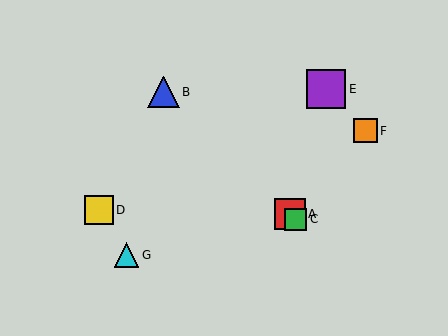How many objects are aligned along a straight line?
3 objects (A, B, C) are aligned along a straight line.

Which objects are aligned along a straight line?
Objects A, B, C are aligned along a straight line.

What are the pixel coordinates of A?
Object A is at (290, 214).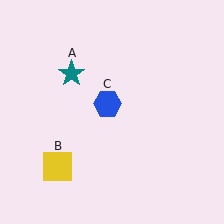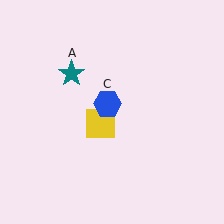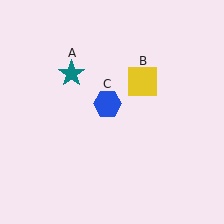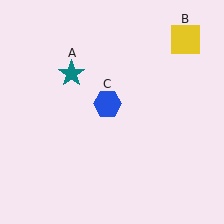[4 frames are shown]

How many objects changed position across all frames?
1 object changed position: yellow square (object B).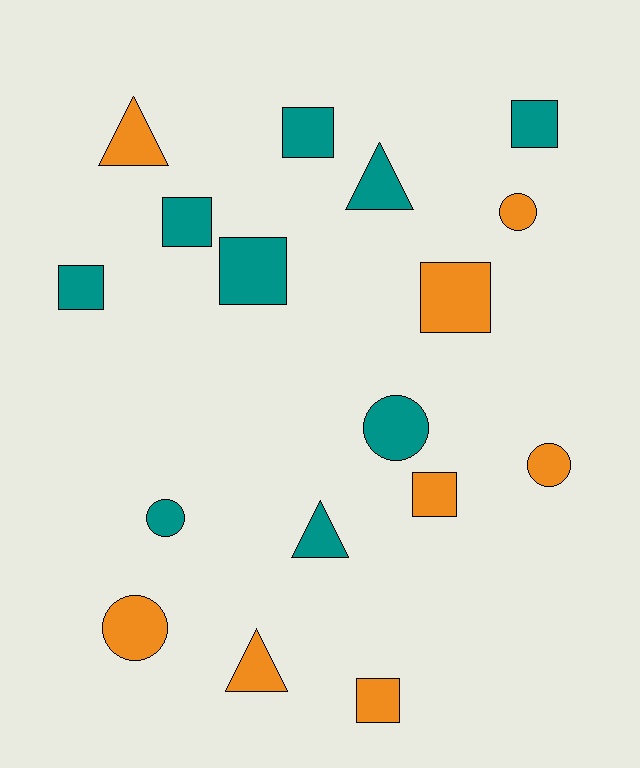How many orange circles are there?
There are 3 orange circles.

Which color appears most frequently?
Teal, with 9 objects.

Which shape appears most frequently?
Square, with 8 objects.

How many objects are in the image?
There are 17 objects.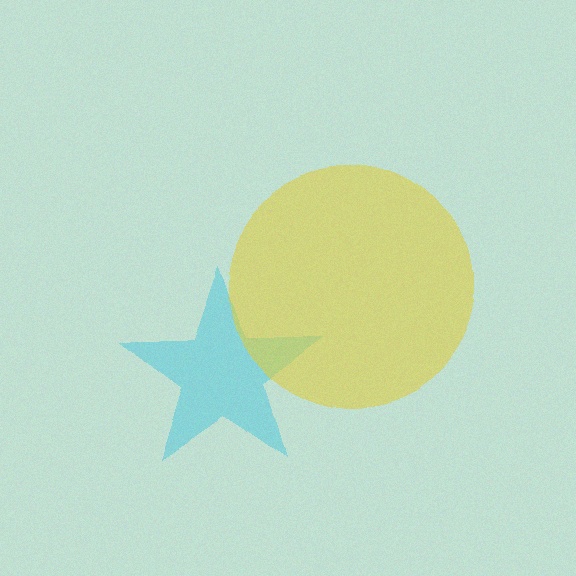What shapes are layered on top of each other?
The layered shapes are: a cyan star, a yellow circle.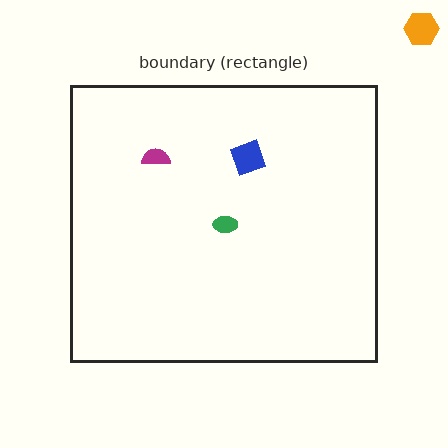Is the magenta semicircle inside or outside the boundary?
Inside.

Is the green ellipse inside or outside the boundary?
Inside.